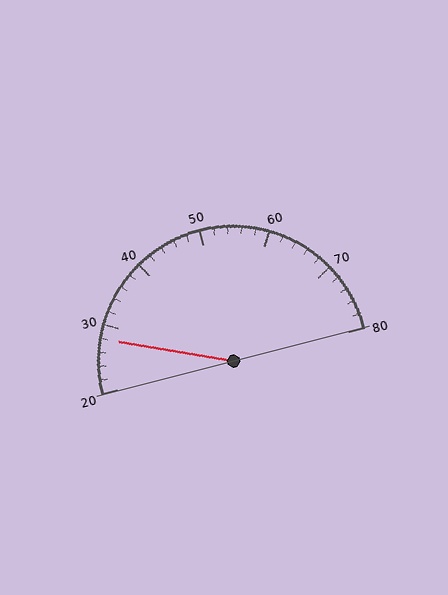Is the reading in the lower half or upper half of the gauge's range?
The reading is in the lower half of the range (20 to 80).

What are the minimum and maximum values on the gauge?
The gauge ranges from 20 to 80.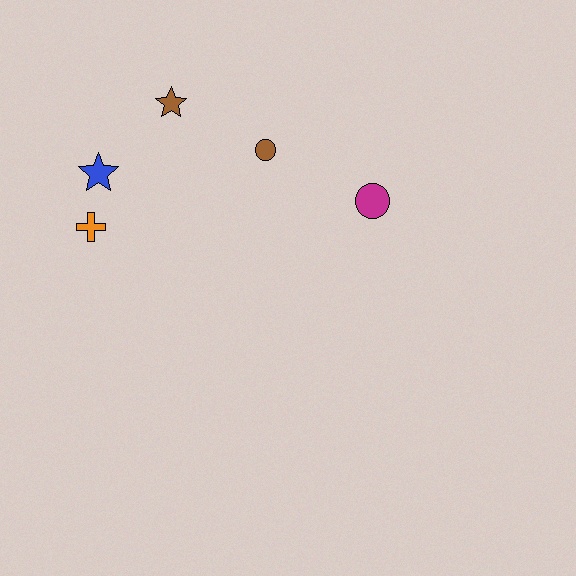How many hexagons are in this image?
There are no hexagons.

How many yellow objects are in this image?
There are no yellow objects.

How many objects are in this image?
There are 5 objects.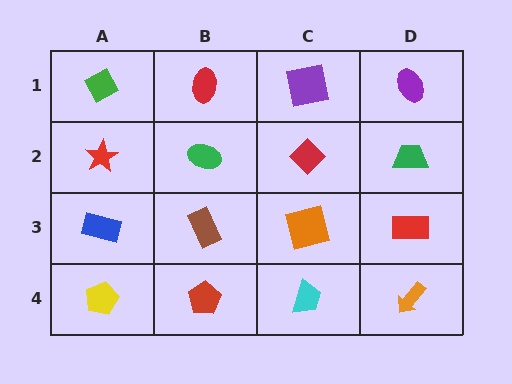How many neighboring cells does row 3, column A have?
3.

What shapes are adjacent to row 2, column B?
A red ellipse (row 1, column B), a brown rectangle (row 3, column B), a red star (row 2, column A), a red diamond (row 2, column C).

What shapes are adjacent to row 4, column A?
A blue rectangle (row 3, column A), a red pentagon (row 4, column B).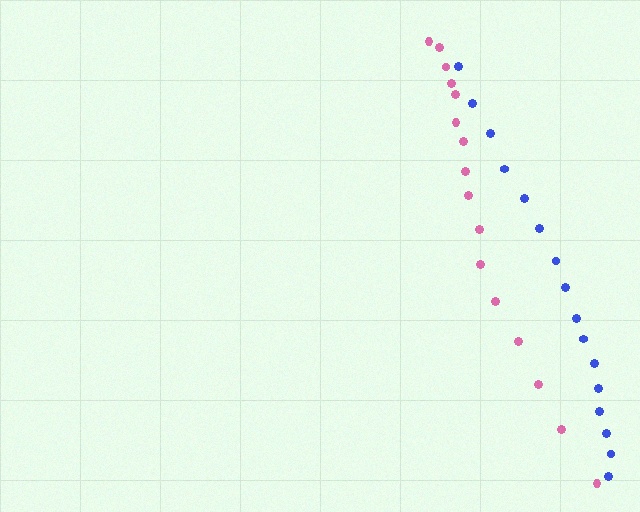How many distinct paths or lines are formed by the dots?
There are 2 distinct paths.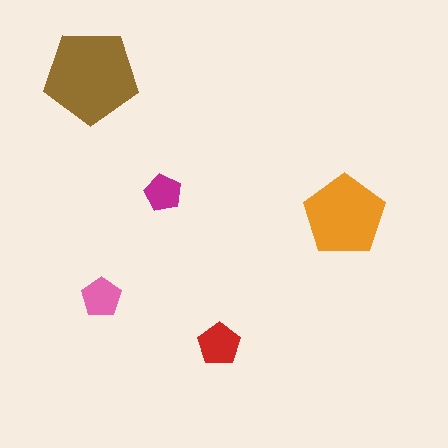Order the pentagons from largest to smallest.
the brown one, the orange one, the red one, the pink one, the magenta one.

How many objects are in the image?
There are 5 objects in the image.